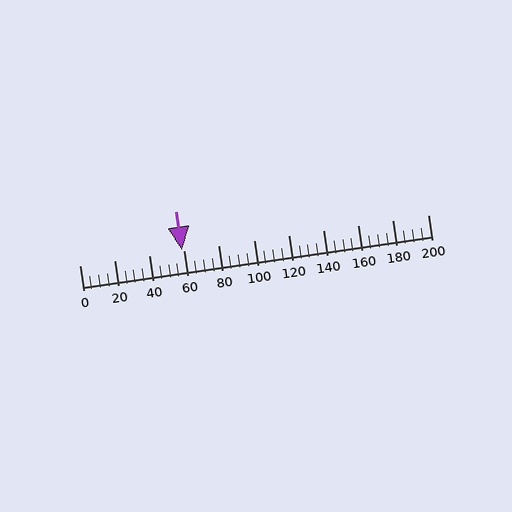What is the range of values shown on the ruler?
The ruler shows values from 0 to 200.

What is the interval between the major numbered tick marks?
The major tick marks are spaced 20 units apart.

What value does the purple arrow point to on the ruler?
The purple arrow points to approximately 59.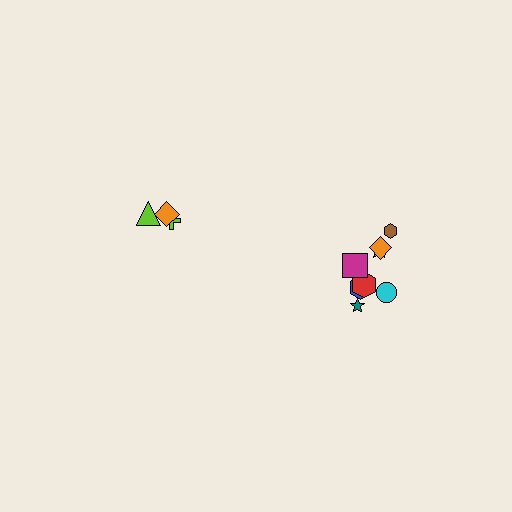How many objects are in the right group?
There are 8 objects.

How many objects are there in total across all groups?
There are 11 objects.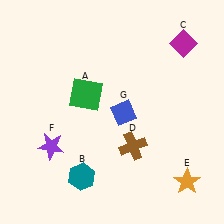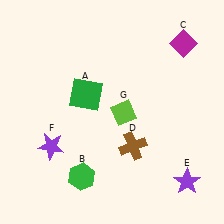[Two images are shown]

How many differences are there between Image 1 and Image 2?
There are 3 differences between the two images.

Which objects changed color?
B changed from teal to green. E changed from orange to purple. G changed from blue to lime.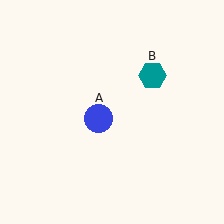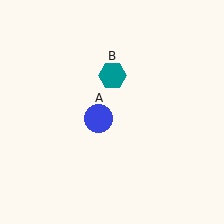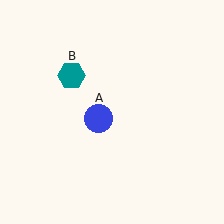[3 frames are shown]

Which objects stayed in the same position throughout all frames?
Blue circle (object A) remained stationary.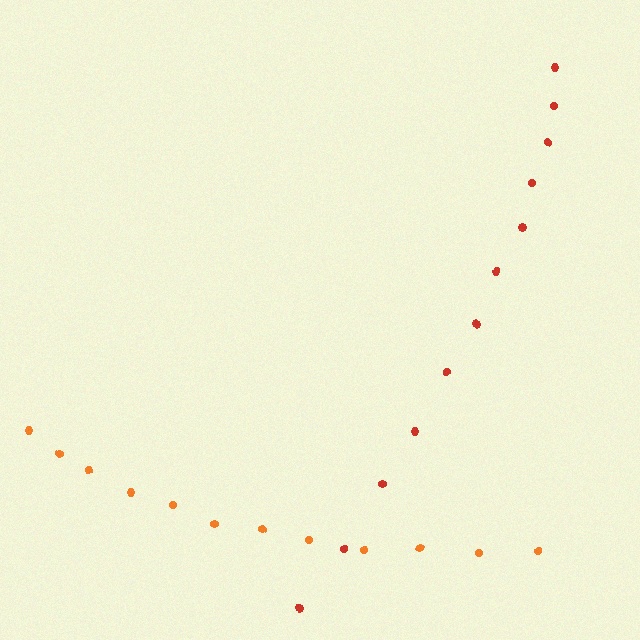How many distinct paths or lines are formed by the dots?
There are 2 distinct paths.